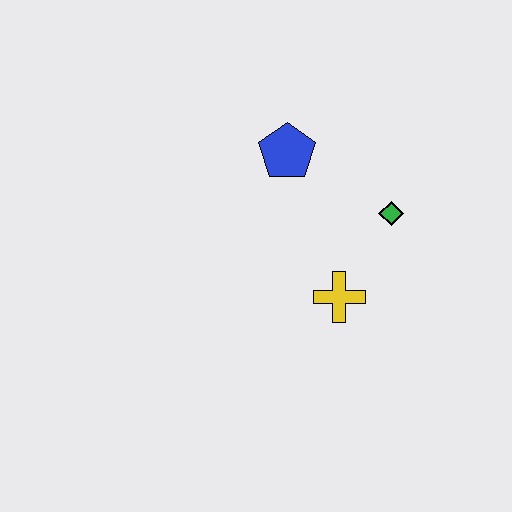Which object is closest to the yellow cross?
The green diamond is closest to the yellow cross.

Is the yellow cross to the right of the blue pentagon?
Yes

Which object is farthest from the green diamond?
The blue pentagon is farthest from the green diamond.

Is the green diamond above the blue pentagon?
No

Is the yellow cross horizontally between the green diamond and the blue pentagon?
Yes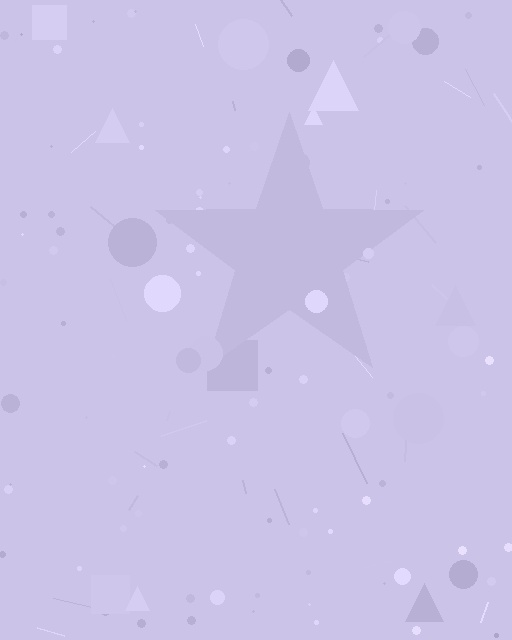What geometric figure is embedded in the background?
A star is embedded in the background.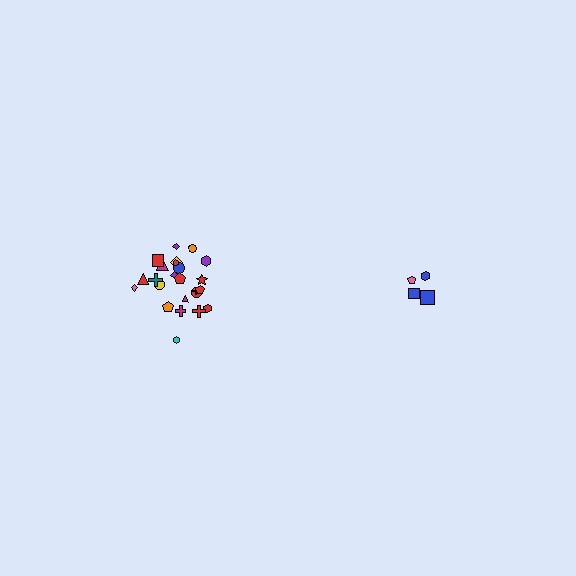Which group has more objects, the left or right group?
The left group.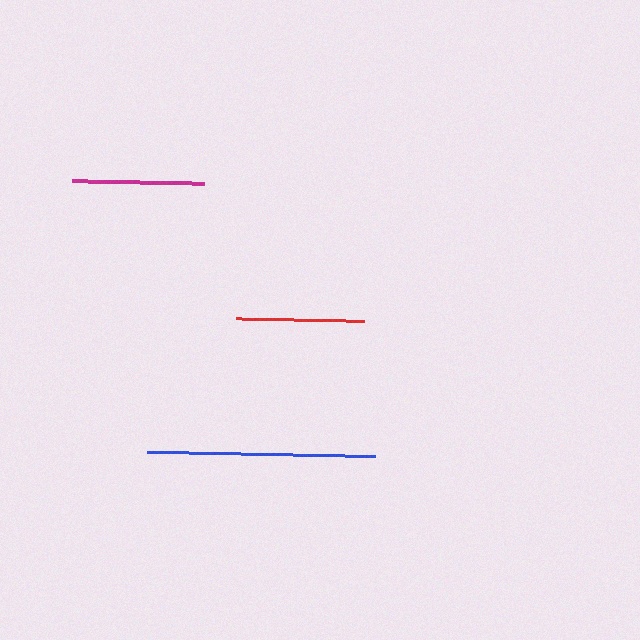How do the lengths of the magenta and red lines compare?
The magenta and red lines are approximately the same length.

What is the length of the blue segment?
The blue segment is approximately 228 pixels long.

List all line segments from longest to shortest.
From longest to shortest: blue, magenta, red.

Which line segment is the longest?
The blue line is the longest at approximately 228 pixels.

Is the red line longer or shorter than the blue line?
The blue line is longer than the red line.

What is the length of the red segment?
The red segment is approximately 129 pixels long.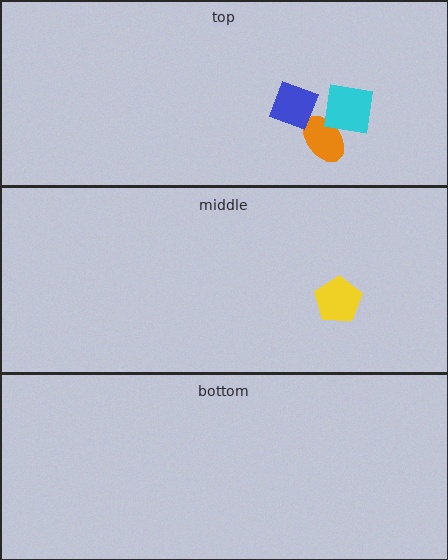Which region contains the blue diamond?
The top region.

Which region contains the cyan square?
The top region.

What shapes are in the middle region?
The yellow pentagon.